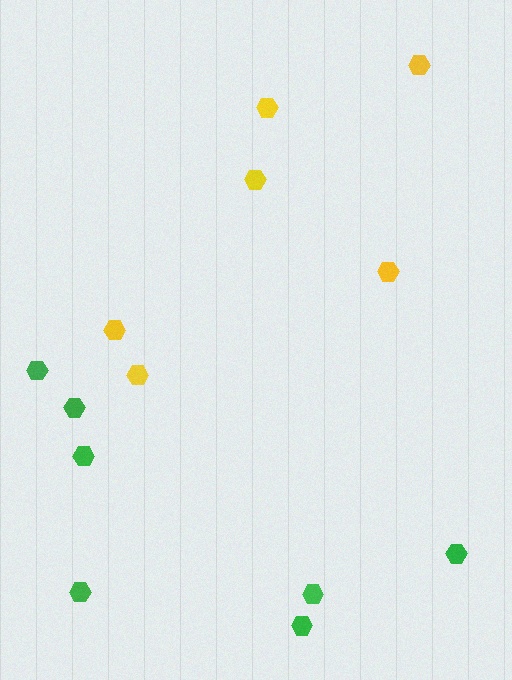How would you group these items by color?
There are 2 groups: one group of green hexagons (7) and one group of yellow hexagons (6).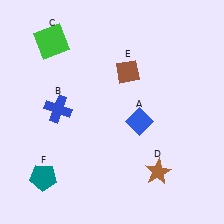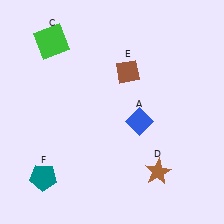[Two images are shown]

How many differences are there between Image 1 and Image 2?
There is 1 difference between the two images.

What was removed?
The blue cross (B) was removed in Image 2.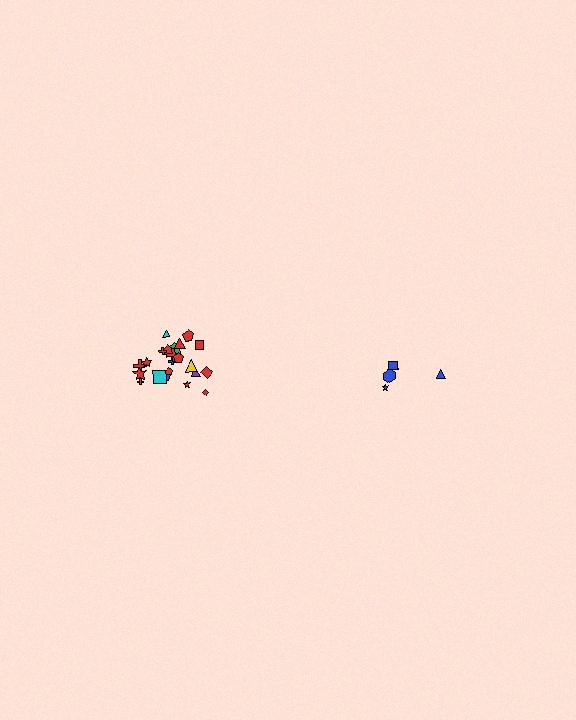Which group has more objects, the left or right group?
The left group.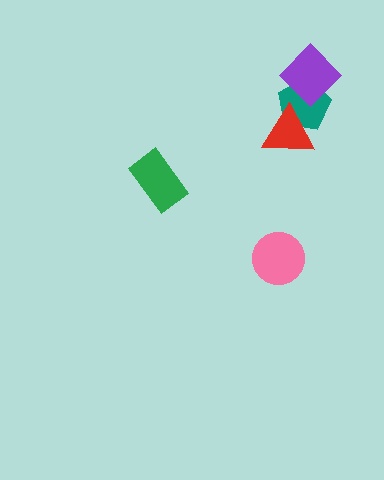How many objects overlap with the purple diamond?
1 object overlaps with the purple diamond.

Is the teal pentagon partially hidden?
Yes, it is partially covered by another shape.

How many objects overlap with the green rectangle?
0 objects overlap with the green rectangle.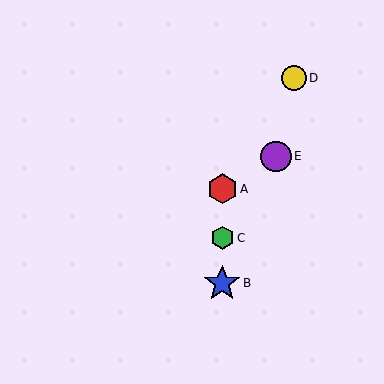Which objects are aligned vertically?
Objects A, B, C are aligned vertically.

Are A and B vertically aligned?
Yes, both are at x≈222.